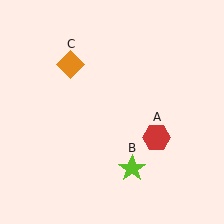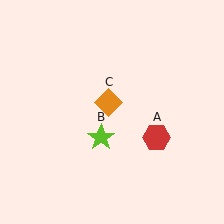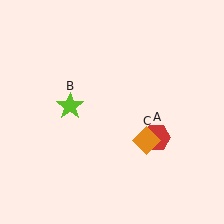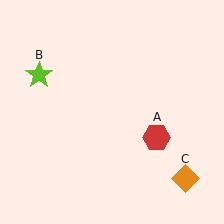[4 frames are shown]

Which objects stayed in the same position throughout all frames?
Red hexagon (object A) remained stationary.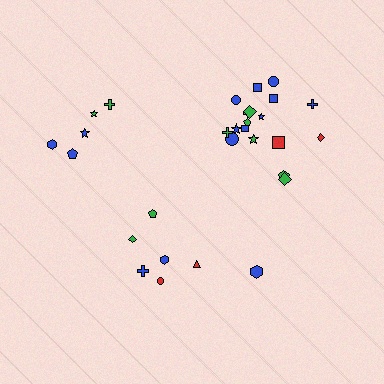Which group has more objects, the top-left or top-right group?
The top-right group.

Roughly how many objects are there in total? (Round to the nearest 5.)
Roughly 30 objects in total.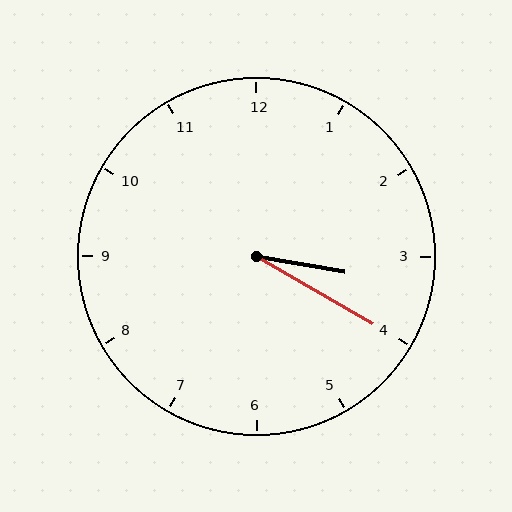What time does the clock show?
3:20.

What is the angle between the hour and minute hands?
Approximately 20 degrees.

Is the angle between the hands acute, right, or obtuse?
It is acute.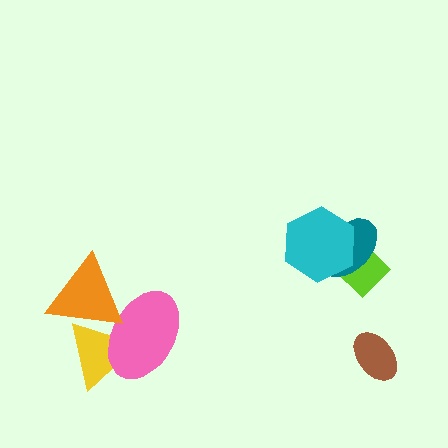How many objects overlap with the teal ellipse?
2 objects overlap with the teal ellipse.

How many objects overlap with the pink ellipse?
2 objects overlap with the pink ellipse.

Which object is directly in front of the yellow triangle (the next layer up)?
The pink ellipse is directly in front of the yellow triangle.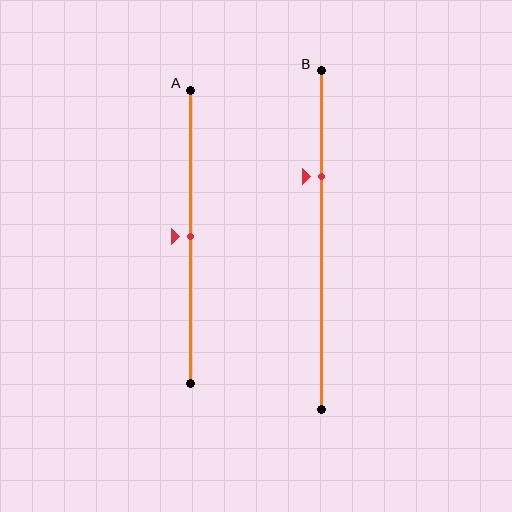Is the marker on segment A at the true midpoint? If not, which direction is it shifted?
Yes, the marker on segment A is at the true midpoint.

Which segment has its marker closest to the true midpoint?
Segment A has its marker closest to the true midpoint.